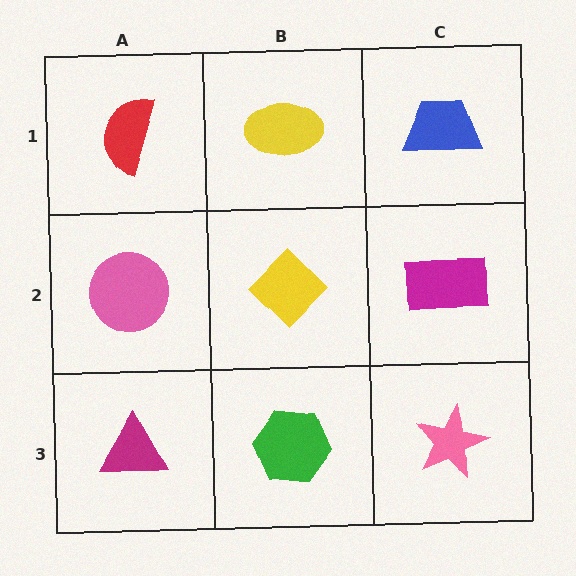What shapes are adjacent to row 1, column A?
A pink circle (row 2, column A), a yellow ellipse (row 1, column B).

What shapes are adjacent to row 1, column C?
A magenta rectangle (row 2, column C), a yellow ellipse (row 1, column B).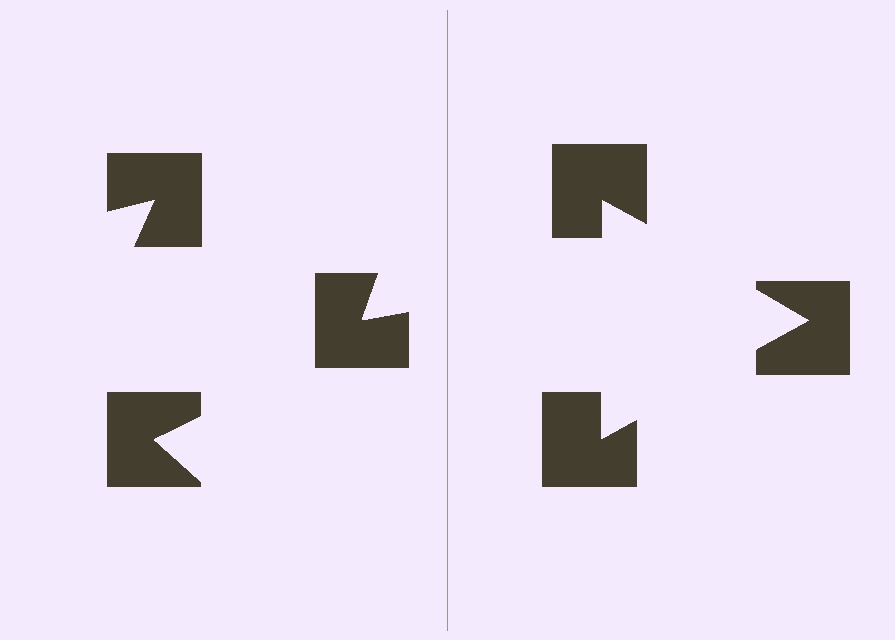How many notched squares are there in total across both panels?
6 — 3 on each side.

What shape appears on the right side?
An illusory triangle.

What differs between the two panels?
The notched squares are positioned identically on both sides; only the wedge orientations differ. On the right they align to a triangle; on the left they are misaligned.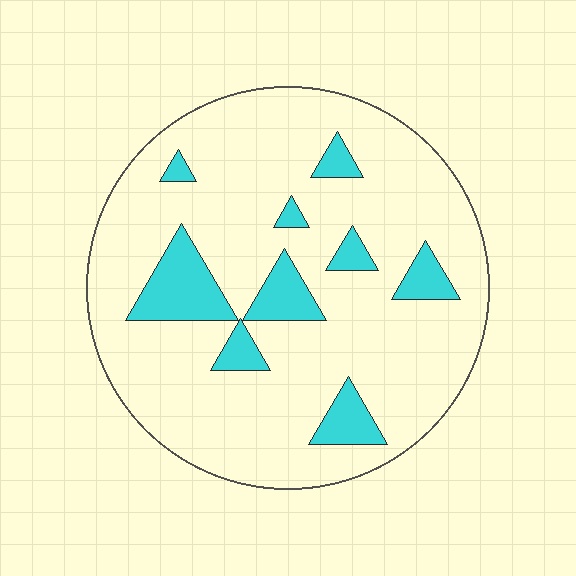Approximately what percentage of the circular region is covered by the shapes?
Approximately 15%.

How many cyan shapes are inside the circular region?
9.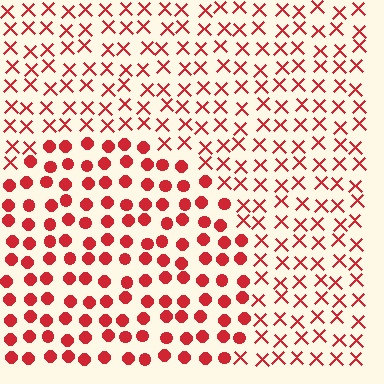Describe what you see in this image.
The image is filled with small red elements arranged in a uniform grid. A circle-shaped region contains circles, while the surrounding area contains X marks. The boundary is defined purely by the change in element shape.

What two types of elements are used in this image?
The image uses circles inside the circle region and X marks outside it.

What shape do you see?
I see a circle.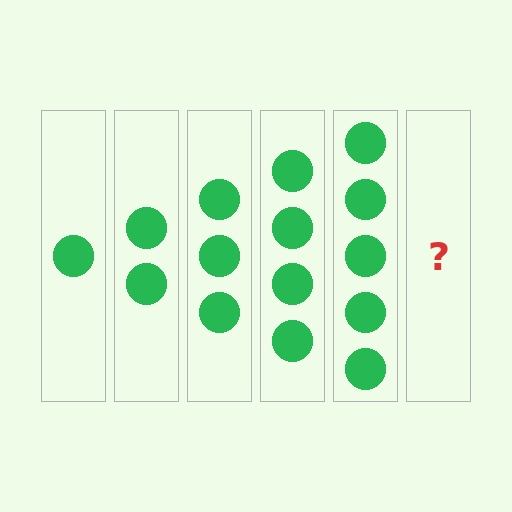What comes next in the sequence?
The next element should be 6 circles.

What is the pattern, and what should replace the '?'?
The pattern is that each step adds one more circle. The '?' should be 6 circles.